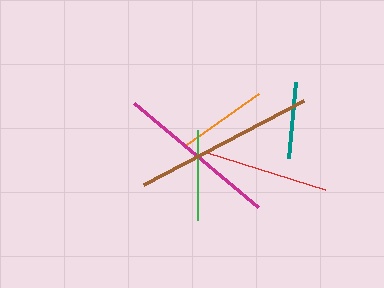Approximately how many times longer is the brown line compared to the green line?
The brown line is approximately 2.0 times the length of the green line.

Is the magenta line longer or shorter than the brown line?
The brown line is longer than the magenta line.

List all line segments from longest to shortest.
From longest to shortest: brown, magenta, red, green, orange, teal.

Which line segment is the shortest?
The teal line is the shortest at approximately 77 pixels.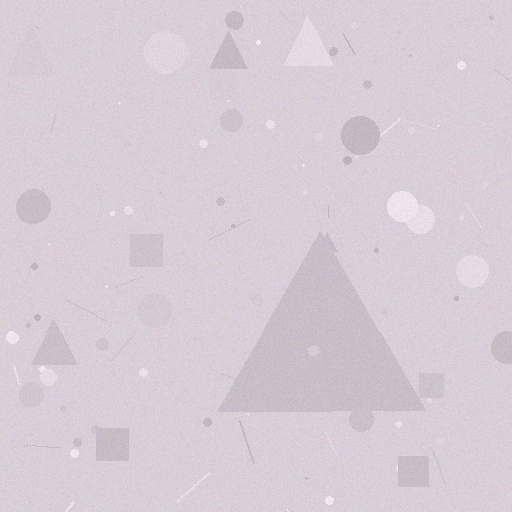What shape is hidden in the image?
A triangle is hidden in the image.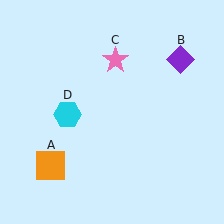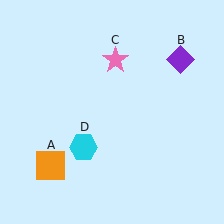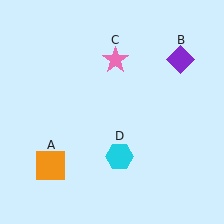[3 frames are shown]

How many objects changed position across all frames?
1 object changed position: cyan hexagon (object D).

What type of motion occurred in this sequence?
The cyan hexagon (object D) rotated counterclockwise around the center of the scene.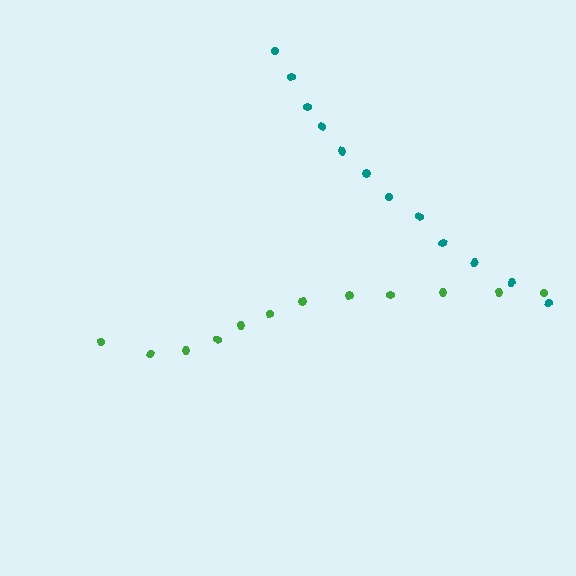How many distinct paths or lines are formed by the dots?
There are 2 distinct paths.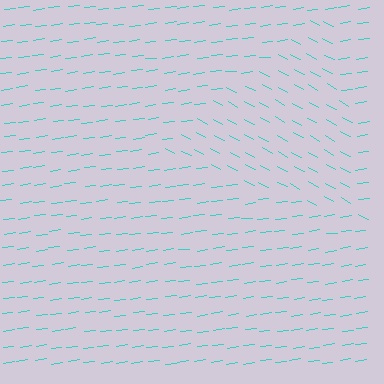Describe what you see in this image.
The image is filled with small cyan line segments. A triangle region in the image has lines oriented differently from the surrounding lines, creating a visible texture boundary.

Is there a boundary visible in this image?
Yes, there is a texture boundary formed by a change in line orientation.